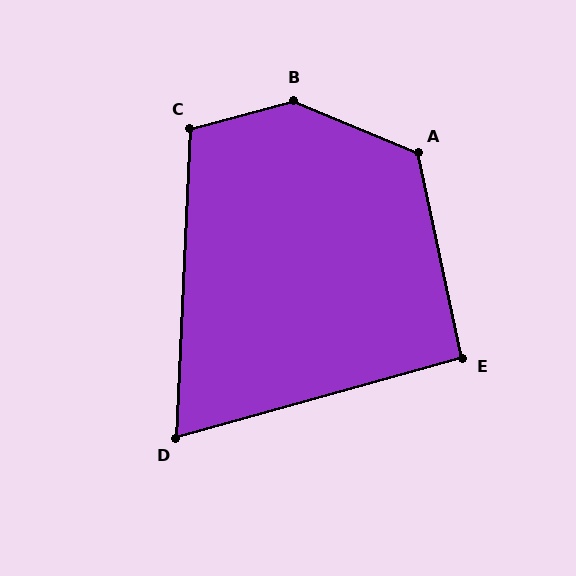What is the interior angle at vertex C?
Approximately 107 degrees (obtuse).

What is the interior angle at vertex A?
Approximately 125 degrees (obtuse).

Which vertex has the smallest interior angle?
D, at approximately 72 degrees.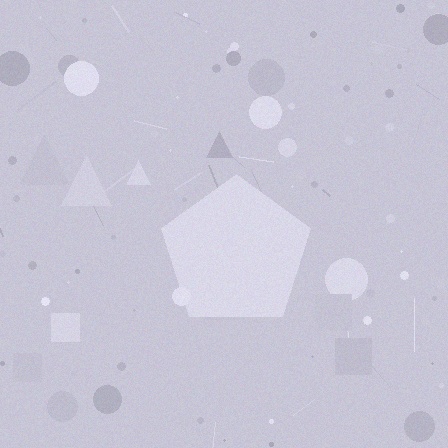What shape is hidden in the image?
A pentagon is hidden in the image.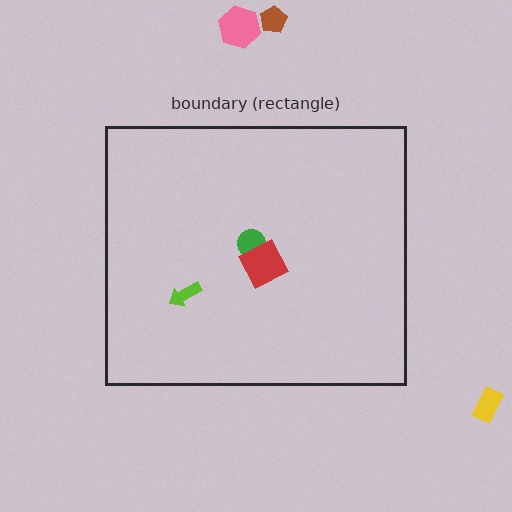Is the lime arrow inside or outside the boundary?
Inside.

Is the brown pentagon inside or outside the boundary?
Outside.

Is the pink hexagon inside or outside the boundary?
Outside.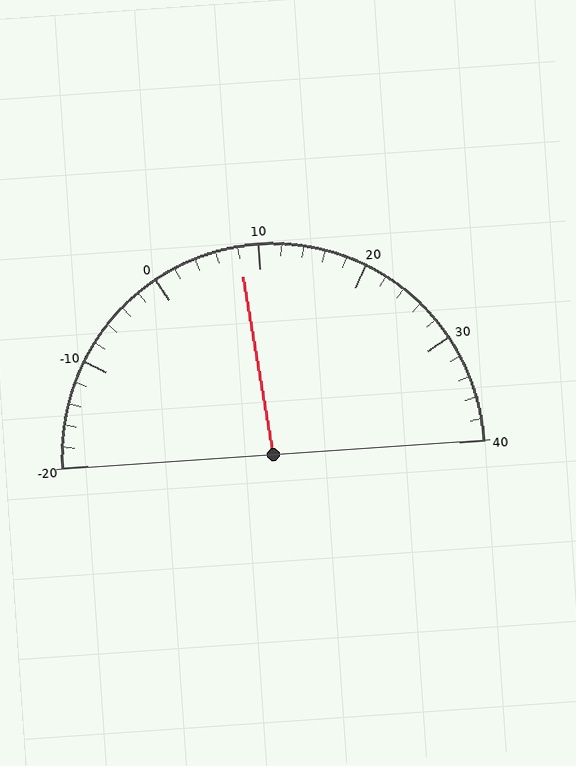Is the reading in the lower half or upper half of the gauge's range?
The reading is in the lower half of the range (-20 to 40).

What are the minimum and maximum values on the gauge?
The gauge ranges from -20 to 40.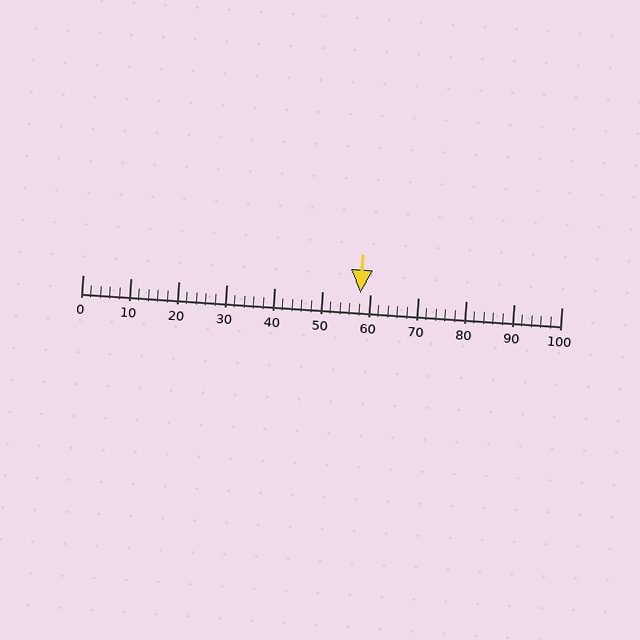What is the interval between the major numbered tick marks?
The major tick marks are spaced 10 units apart.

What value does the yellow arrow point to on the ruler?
The yellow arrow points to approximately 58.